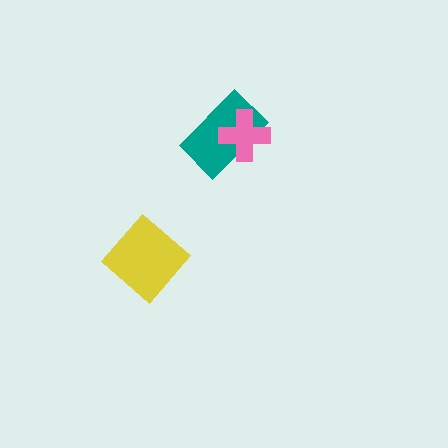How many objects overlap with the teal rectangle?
1 object overlaps with the teal rectangle.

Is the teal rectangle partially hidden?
Yes, it is partially covered by another shape.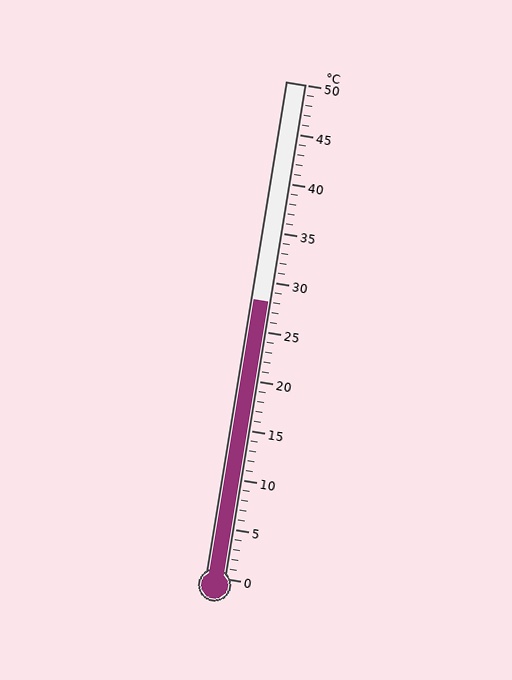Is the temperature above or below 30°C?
The temperature is below 30°C.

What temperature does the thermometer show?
The thermometer shows approximately 28°C.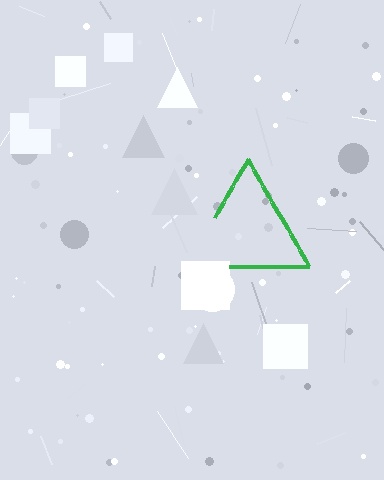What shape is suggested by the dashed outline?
The dashed outline suggests a triangle.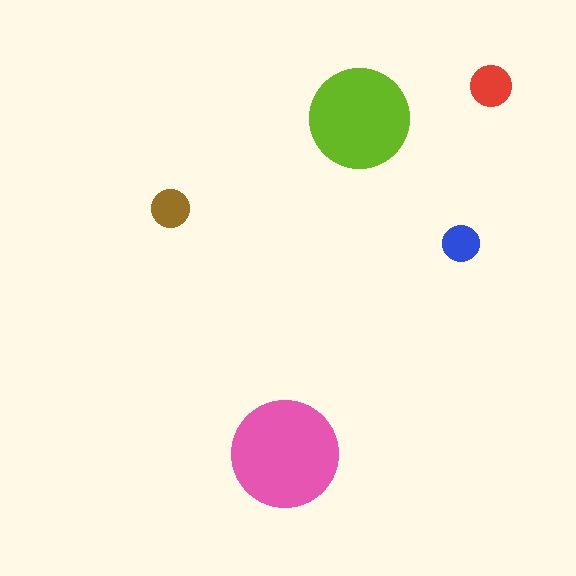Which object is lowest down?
The pink circle is bottommost.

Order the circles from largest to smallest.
the pink one, the lime one, the red one, the brown one, the blue one.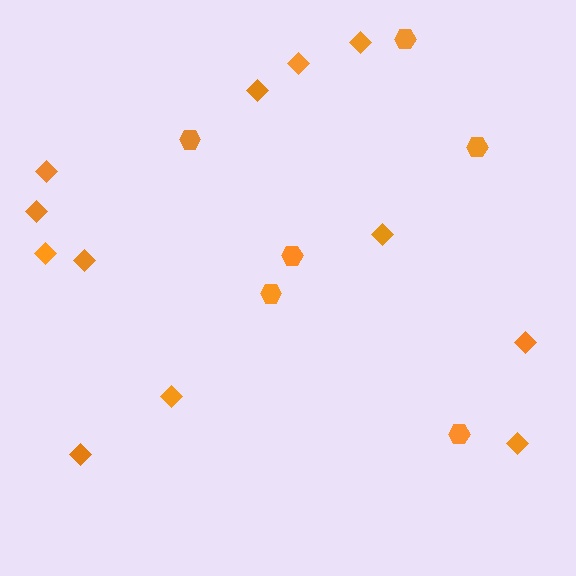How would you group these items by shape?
There are 2 groups: one group of hexagons (6) and one group of diamonds (12).